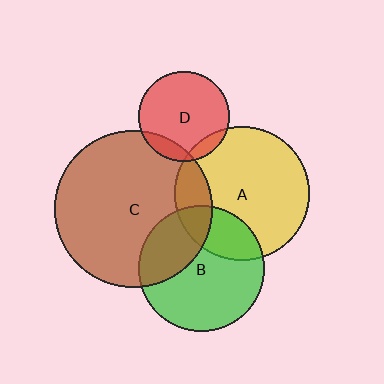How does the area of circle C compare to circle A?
Approximately 1.4 times.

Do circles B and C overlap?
Yes.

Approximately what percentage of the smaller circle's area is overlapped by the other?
Approximately 30%.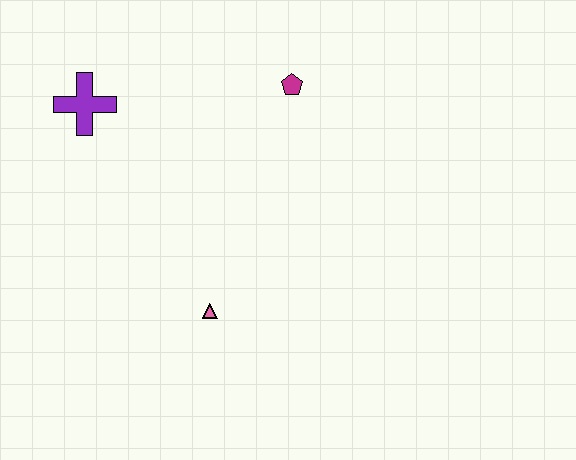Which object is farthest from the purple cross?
The pink triangle is farthest from the purple cross.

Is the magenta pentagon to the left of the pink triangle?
No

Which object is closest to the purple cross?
The magenta pentagon is closest to the purple cross.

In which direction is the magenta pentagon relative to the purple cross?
The magenta pentagon is to the right of the purple cross.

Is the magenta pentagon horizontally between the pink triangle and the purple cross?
No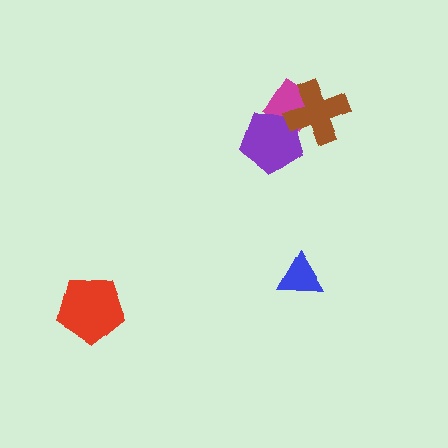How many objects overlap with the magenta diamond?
2 objects overlap with the magenta diamond.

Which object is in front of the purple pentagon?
The brown cross is in front of the purple pentagon.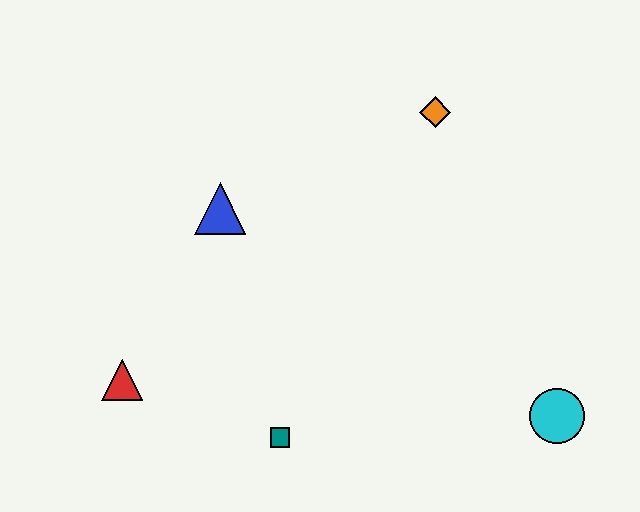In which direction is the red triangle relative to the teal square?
The red triangle is to the left of the teal square.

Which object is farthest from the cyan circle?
The red triangle is farthest from the cyan circle.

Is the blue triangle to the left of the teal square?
Yes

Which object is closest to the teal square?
The red triangle is closest to the teal square.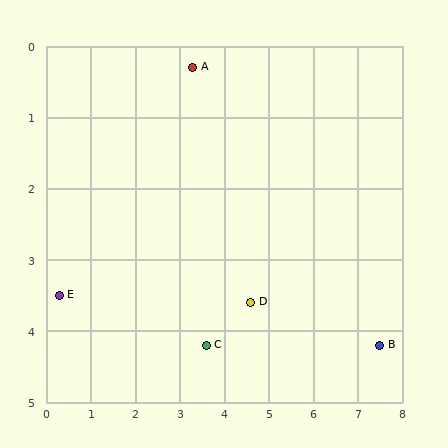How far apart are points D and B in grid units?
Points D and B are about 3.0 grid units apart.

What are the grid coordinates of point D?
Point D is at approximately (4.6, 3.6).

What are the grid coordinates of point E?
Point E is at approximately (0.3, 3.5).